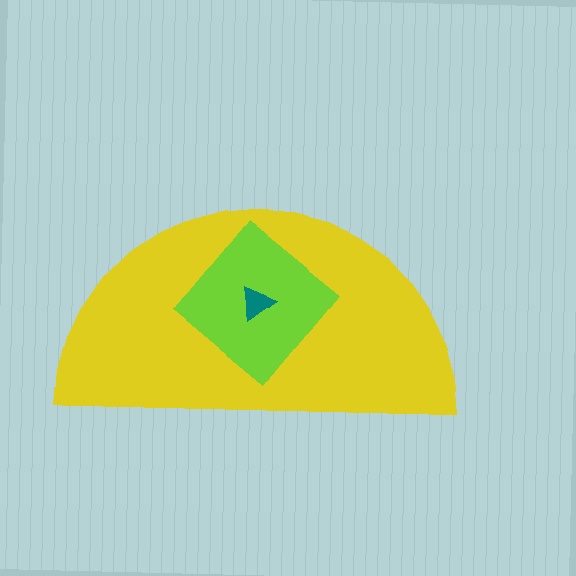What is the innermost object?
The teal triangle.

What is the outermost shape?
The yellow semicircle.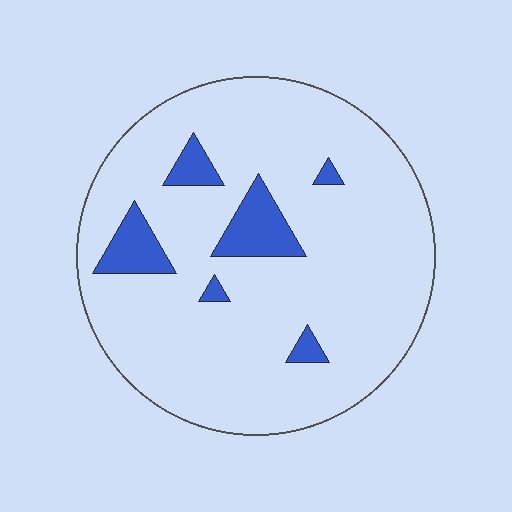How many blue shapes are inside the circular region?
6.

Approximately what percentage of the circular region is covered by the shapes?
Approximately 10%.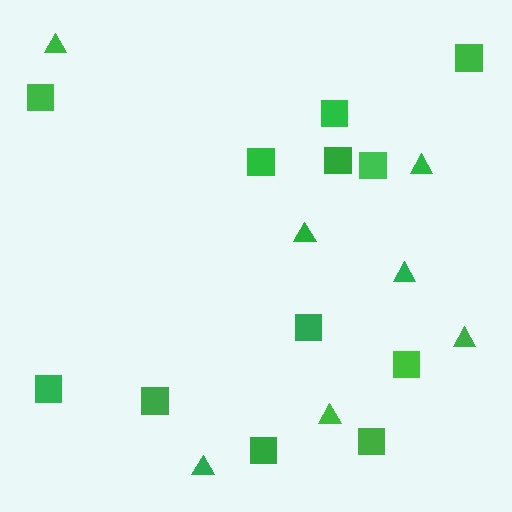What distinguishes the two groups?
There are 2 groups: one group of squares (12) and one group of triangles (7).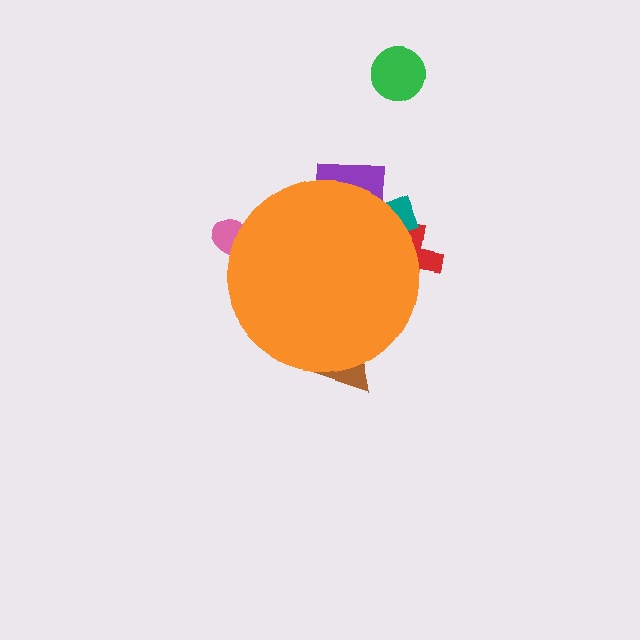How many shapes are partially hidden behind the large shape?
5 shapes are partially hidden.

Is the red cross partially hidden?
Yes, the red cross is partially hidden behind the orange circle.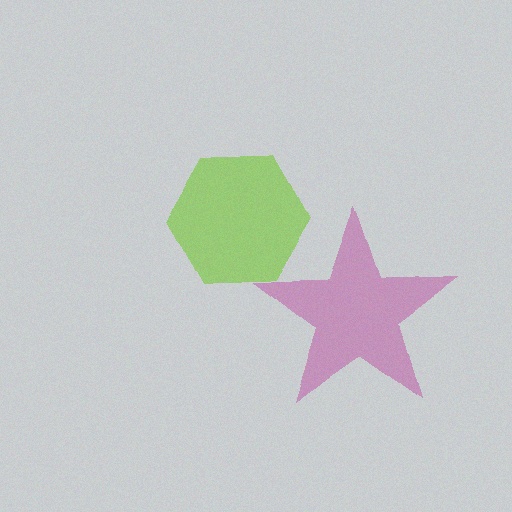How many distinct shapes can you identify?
There are 2 distinct shapes: a magenta star, a lime hexagon.